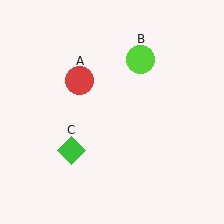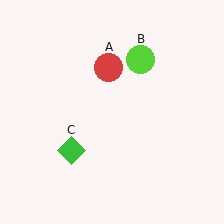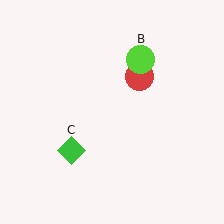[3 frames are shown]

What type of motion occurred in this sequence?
The red circle (object A) rotated clockwise around the center of the scene.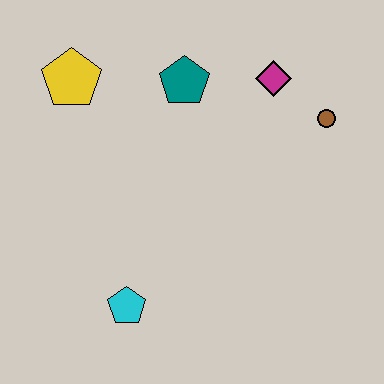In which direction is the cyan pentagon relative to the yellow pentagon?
The cyan pentagon is below the yellow pentagon.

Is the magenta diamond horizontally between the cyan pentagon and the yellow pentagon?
No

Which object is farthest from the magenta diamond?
The cyan pentagon is farthest from the magenta diamond.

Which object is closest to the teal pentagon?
The magenta diamond is closest to the teal pentagon.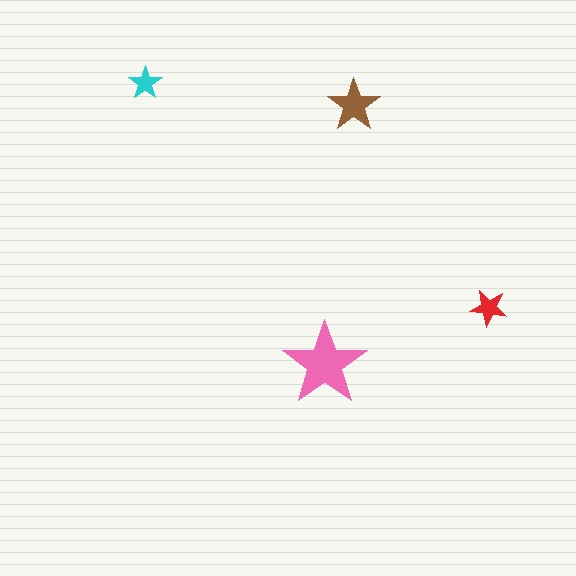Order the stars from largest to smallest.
the pink one, the brown one, the red one, the cyan one.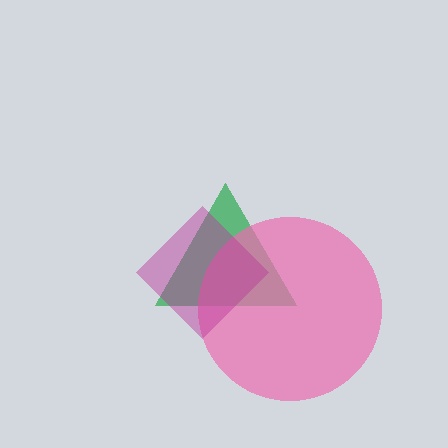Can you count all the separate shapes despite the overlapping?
Yes, there are 3 separate shapes.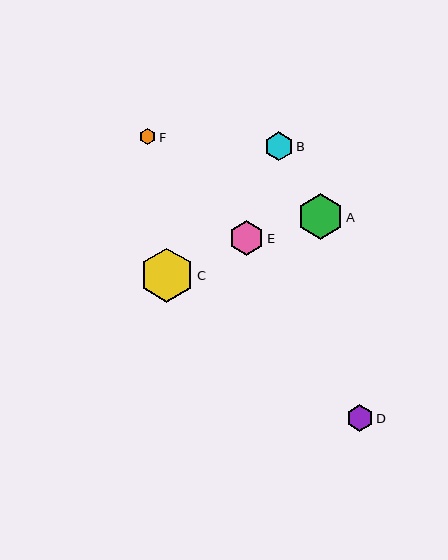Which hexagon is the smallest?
Hexagon F is the smallest with a size of approximately 16 pixels.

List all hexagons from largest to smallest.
From largest to smallest: C, A, E, B, D, F.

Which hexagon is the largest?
Hexagon C is the largest with a size of approximately 54 pixels.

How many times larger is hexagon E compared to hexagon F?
Hexagon E is approximately 2.1 times the size of hexagon F.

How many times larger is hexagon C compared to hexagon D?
Hexagon C is approximately 2.0 times the size of hexagon D.